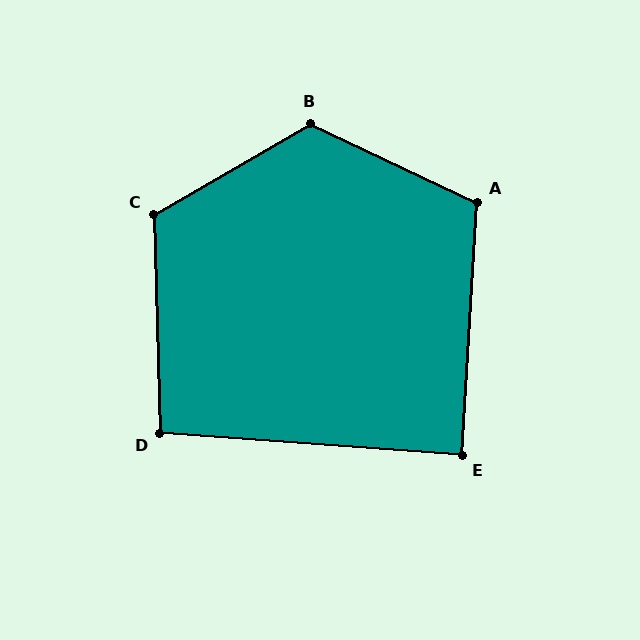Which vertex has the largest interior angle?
B, at approximately 125 degrees.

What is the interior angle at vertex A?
Approximately 112 degrees (obtuse).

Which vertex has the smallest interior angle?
E, at approximately 89 degrees.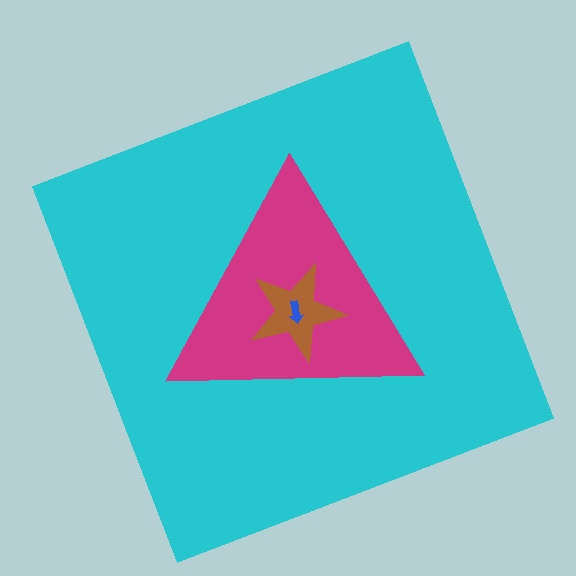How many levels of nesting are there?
4.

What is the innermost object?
The blue arrow.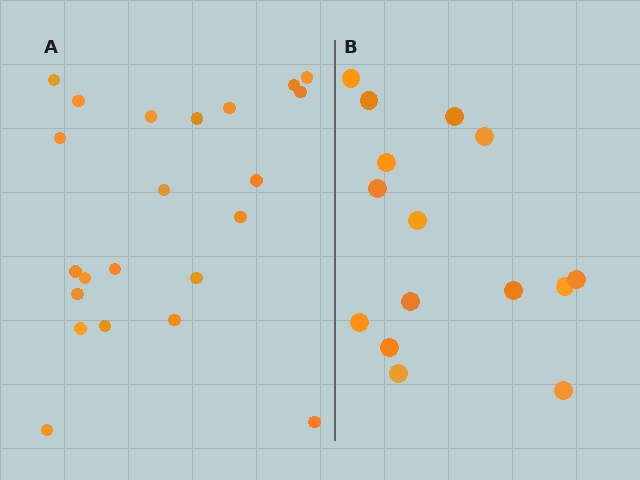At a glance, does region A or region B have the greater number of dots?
Region A (the left region) has more dots.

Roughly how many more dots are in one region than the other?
Region A has roughly 8 or so more dots than region B.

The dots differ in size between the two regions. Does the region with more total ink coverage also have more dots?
No. Region B has more total ink coverage because its dots are larger, but region A actually contains more individual dots. Total area can be misleading — the number of items is what matters here.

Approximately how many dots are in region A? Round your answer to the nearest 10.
About 20 dots. (The exact count is 22, which rounds to 20.)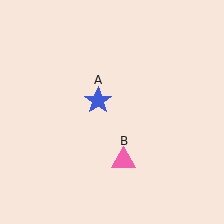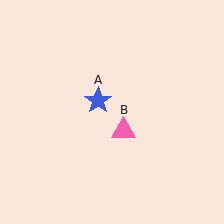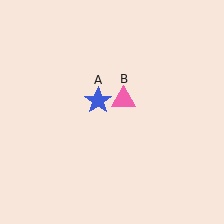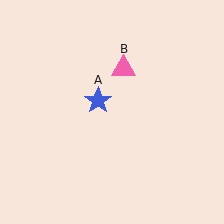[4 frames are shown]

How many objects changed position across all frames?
1 object changed position: pink triangle (object B).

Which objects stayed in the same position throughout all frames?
Blue star (object A) remained stationary.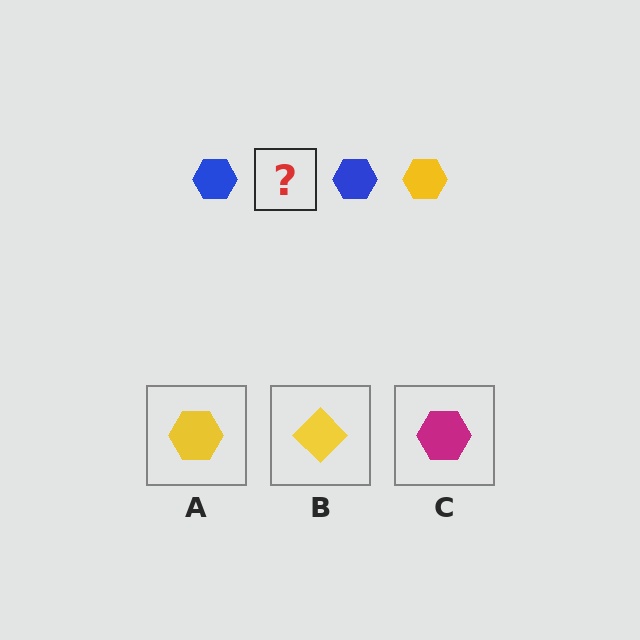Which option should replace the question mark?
Option A.